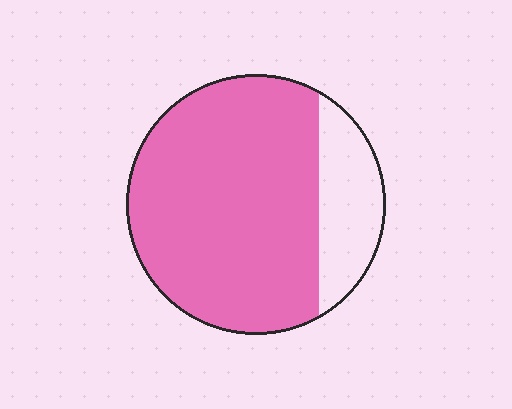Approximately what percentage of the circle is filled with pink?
Approximately 80%.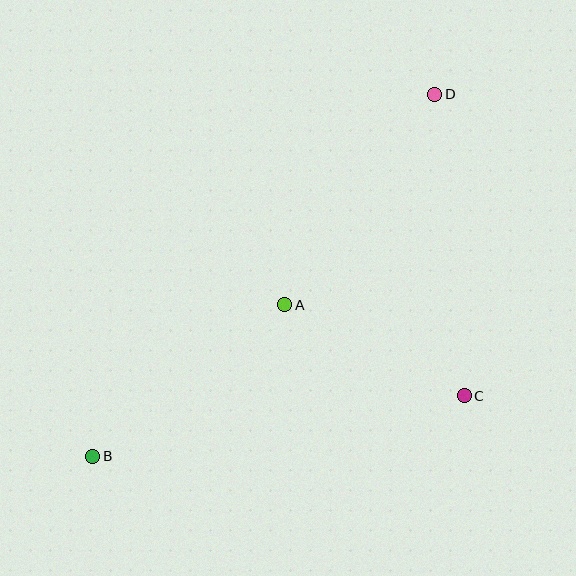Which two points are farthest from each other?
Points B and D are farthest from each other.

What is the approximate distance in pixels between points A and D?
The distance between A and D is approximately 258 pixels.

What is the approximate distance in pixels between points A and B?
The distance between A and B is approximately 245 pixels.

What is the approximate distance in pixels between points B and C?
The distance between B and C is approximately 376 pixels.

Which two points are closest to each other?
Points A and C are closest to each other.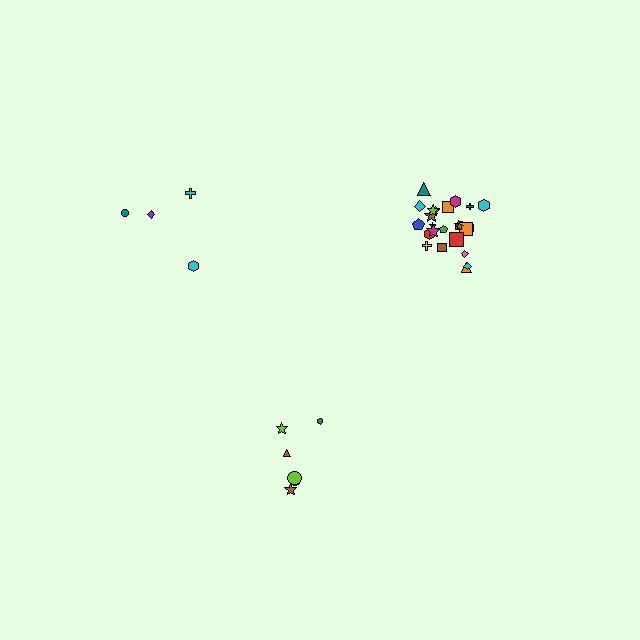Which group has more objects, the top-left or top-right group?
The top-right group.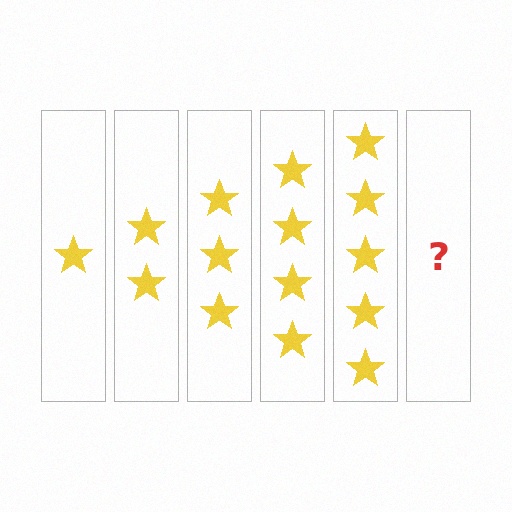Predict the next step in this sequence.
The next step is 6 stars.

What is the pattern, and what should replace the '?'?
The pattern is that each step adds one more star. The '?' should be 6 stars.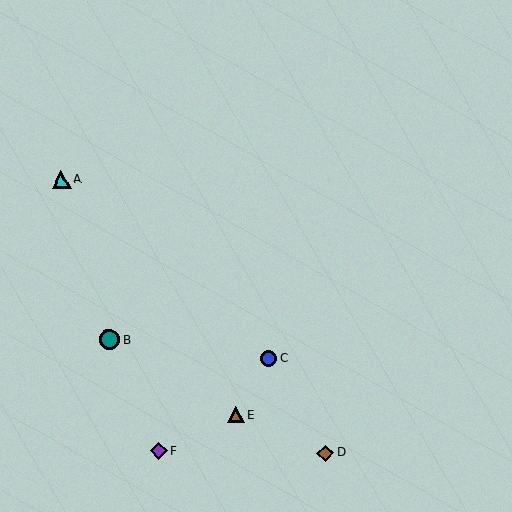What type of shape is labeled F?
Shape F is a purple diamond.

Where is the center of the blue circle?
The center of the blue circle is at (268, 358).